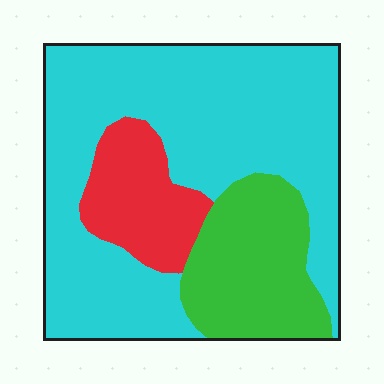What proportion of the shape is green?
Green takes up between a sixth and a third of the shape.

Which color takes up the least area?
Red, at roughly 15%.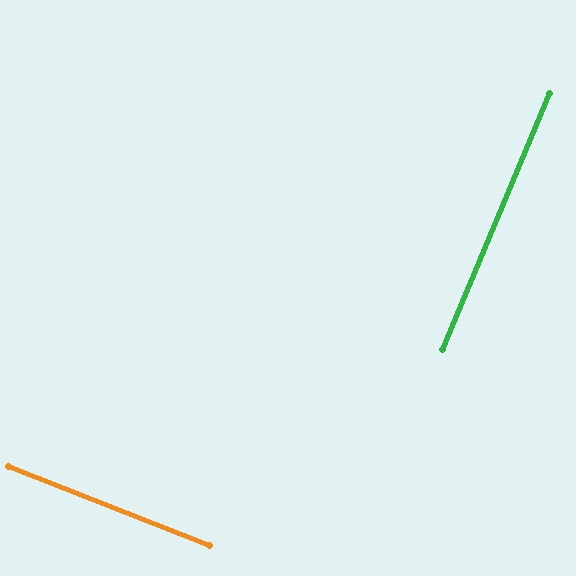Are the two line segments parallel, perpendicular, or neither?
Perpendicular — they meet at approximately 89°.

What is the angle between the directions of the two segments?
Approximately 89 degrees.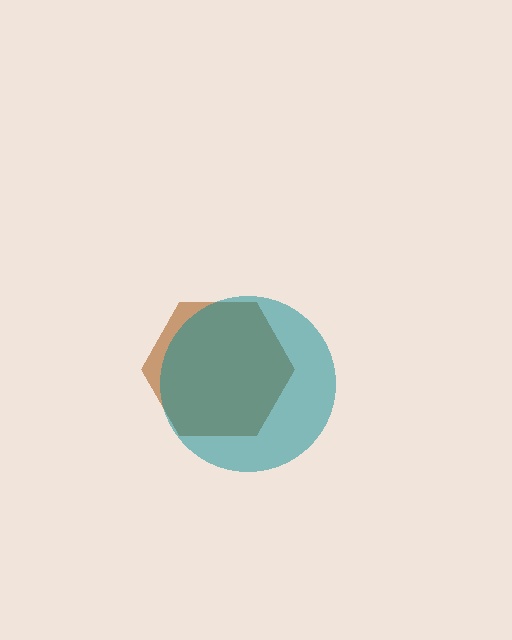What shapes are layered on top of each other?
The layered shapes are: a brown hexagon, a teal circle.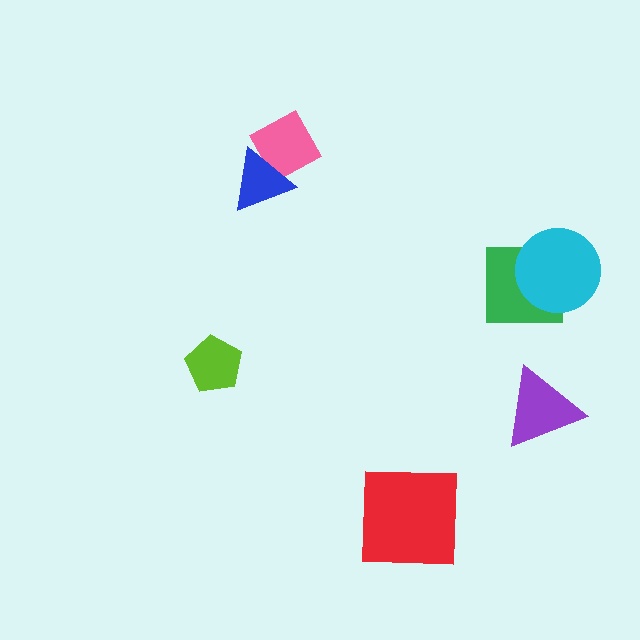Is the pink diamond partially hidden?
Yes, it is partially covered by another shape.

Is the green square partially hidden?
Yes, it is partially covered by another shape.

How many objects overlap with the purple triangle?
0 objects overlap with the purple triangle.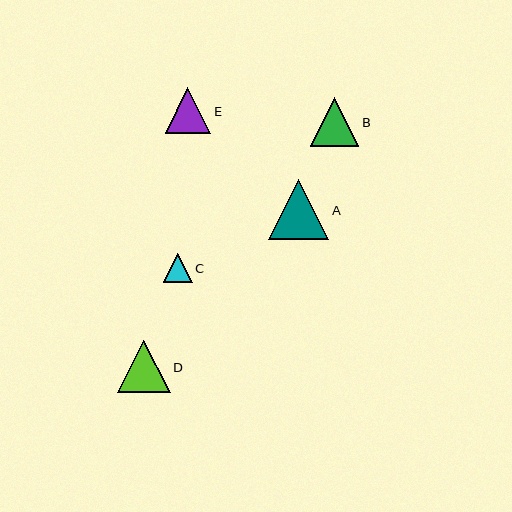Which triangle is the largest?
Triangle A is the largest with a size of approximately 60 pixels.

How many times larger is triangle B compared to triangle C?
Triangle B is approximately 1.7 times the size of triangle C.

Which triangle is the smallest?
Triangle C is the smallest with a size of approximately 29 pixels.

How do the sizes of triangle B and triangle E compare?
Triangle B and triangle E are approximately the same size.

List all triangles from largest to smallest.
From largest to smallest: A, D, B, E, C.